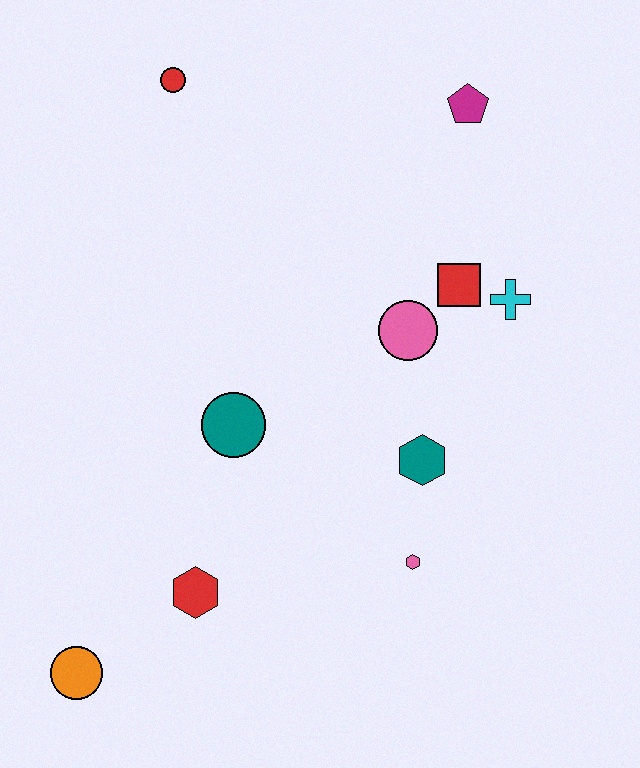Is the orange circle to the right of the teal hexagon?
No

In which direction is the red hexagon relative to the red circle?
The red hexagon is below the red circle.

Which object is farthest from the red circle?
The orange circle is farthest from the red circle.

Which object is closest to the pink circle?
The red square is closest to the pink circle.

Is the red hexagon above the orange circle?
Yes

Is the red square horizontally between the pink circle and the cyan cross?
Yes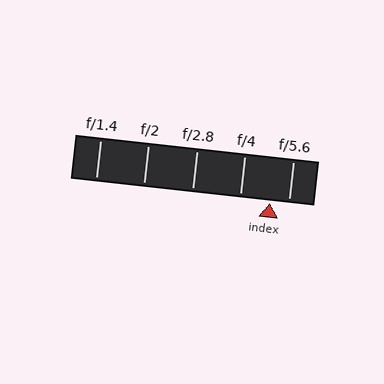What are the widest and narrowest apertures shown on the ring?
The widest aperture shown is f/1.4 and the narrowest is f/5.6.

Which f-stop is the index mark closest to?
The index mark is closest to f/5.6.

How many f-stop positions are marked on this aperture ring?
There are 5 f-stop positions marked.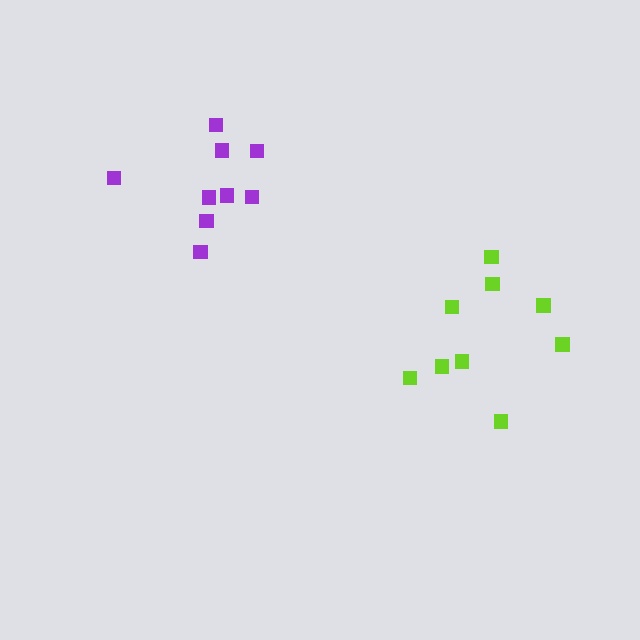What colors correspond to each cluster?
The clusters are colored: lime, purple.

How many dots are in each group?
Group 1: 9 dots, Group 2: 9 dots (18 total).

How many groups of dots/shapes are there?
There are 2 groups.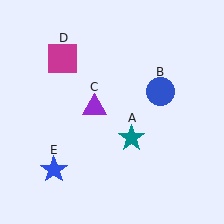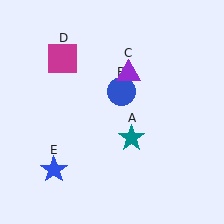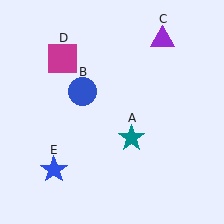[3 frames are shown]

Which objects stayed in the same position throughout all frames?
Teal star (object A) and magenta square (object D) and blue star (object E) remained stationary.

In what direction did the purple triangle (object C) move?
The purple triangle (object C) moved up and to the right.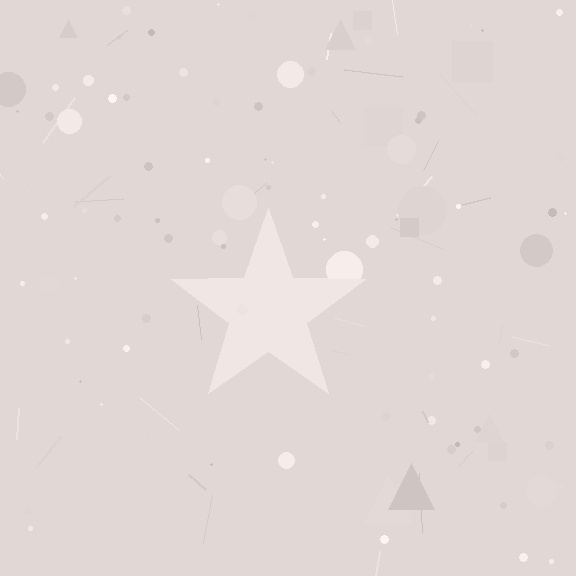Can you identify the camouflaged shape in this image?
The camouflaged shape is a star.